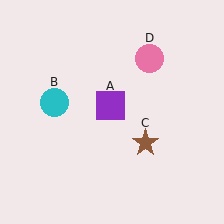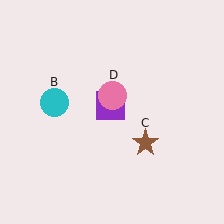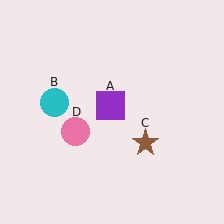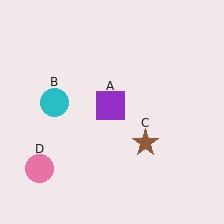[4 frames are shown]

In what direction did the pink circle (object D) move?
The pink circle (object D) moved down and to the left.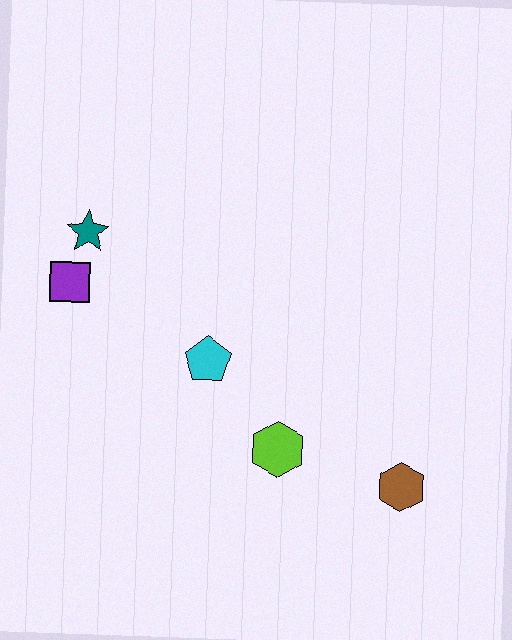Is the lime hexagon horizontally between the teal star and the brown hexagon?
Yes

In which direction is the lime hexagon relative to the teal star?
The lime hexagon is below the teal star.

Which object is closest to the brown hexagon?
The lime hexagon is closest to the brown hexagon.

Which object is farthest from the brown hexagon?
The teal star is farthest from the brown hexagon.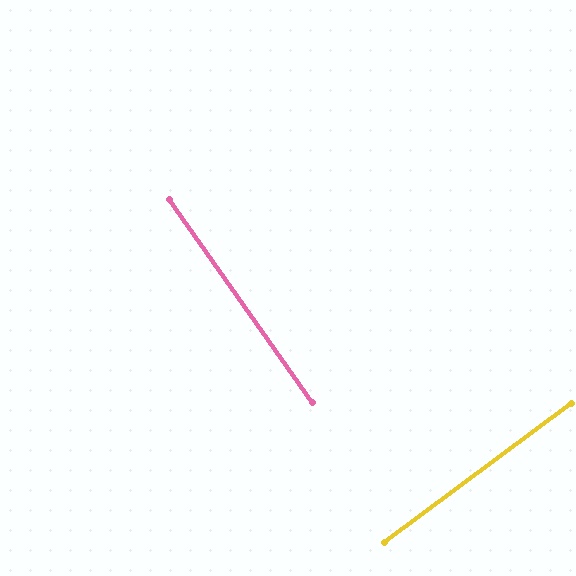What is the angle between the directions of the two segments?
Approximately 88 degrees.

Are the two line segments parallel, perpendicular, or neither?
Perpendicular — they meet at approximately 88°.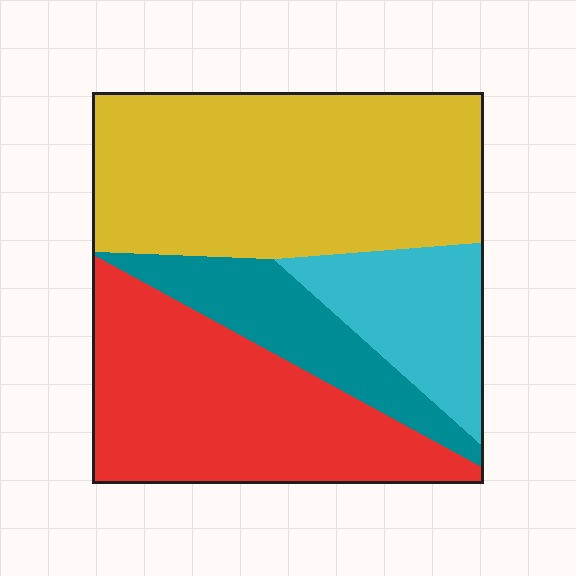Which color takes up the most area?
Yellow, at roughly 40%.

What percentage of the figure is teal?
Teal takes up about one eighth (1/8) of the figure.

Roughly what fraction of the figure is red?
Red takes up between a quarter and a half of the figure.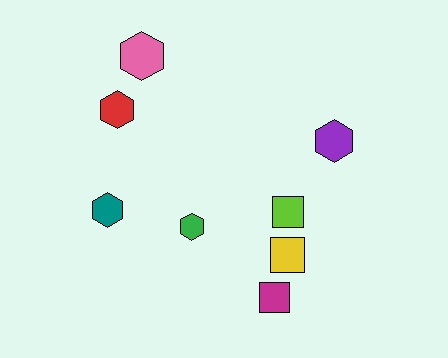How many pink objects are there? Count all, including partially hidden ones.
There is 1 pink object.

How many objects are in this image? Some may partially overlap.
There are 8 objects.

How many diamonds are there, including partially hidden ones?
There are no diamonds.